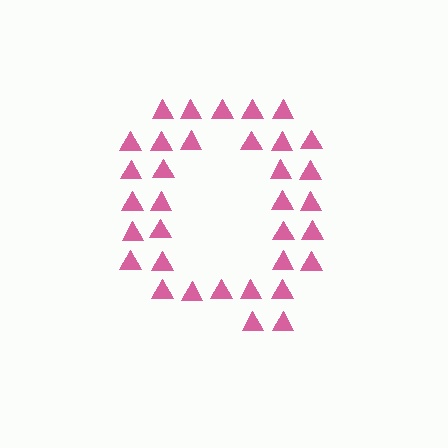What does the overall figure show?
The overall figure shows the letter Q.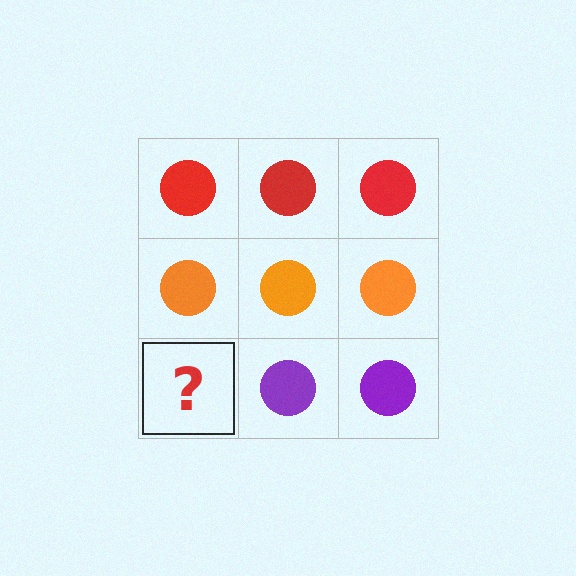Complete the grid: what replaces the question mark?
The question mark should be replaced with a purple circle.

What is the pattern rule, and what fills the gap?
The rule is that each row has a consistent color. The gap should be filled with a purple circle.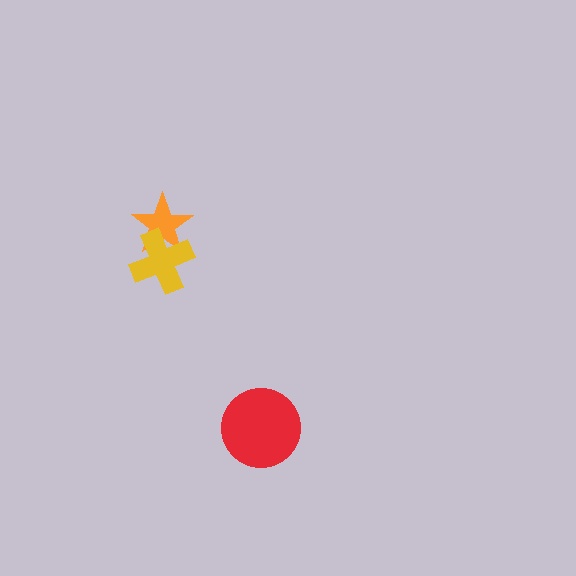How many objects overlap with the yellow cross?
1 object overlaps with the yellow cross.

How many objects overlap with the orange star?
1 object overlaps with the orange star.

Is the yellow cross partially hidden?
No, no other shape covers it.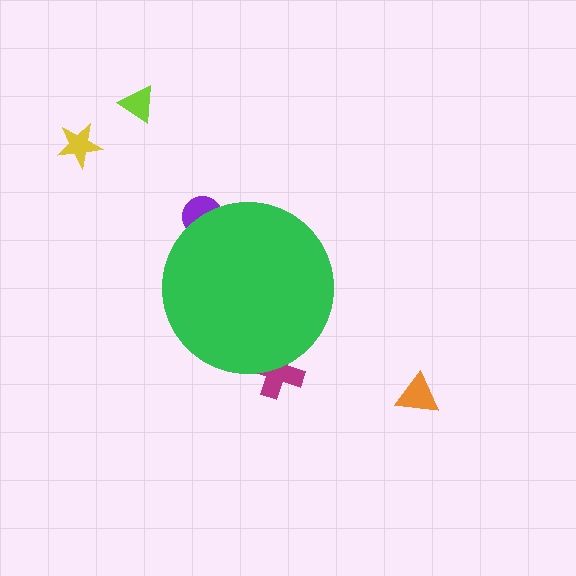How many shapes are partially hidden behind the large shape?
2 shapes are partially hidden.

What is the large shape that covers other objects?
A green circle.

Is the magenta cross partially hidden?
Yes, the magenta cross is partially hidden behind the green circle.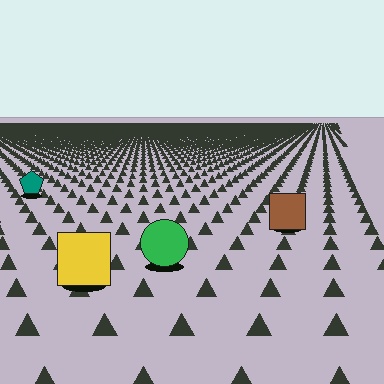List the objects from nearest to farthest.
From nearest to farthest: the yellow square, the green circle, the brown square, the teal pentagon.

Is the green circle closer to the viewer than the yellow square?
No. The yellow square is closer — you can tell from the texture gradient: the ground texture is coarser near it.